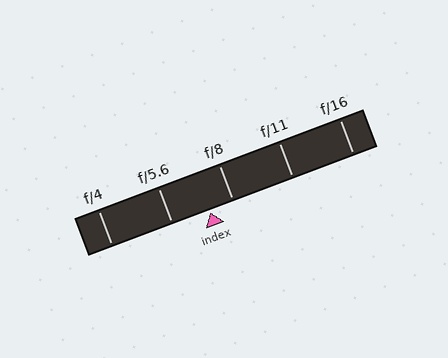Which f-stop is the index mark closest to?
The index mark is closest to f/8.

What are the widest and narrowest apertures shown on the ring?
The widest aperture shown is f/4 and the narrowest is f/16.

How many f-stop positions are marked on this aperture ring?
There are 5 f-stop positions marked.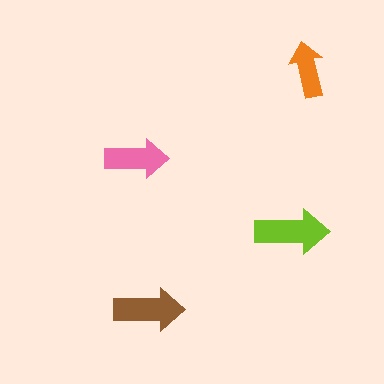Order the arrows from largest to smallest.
the lime one, the brown one, the pink one, the orange one.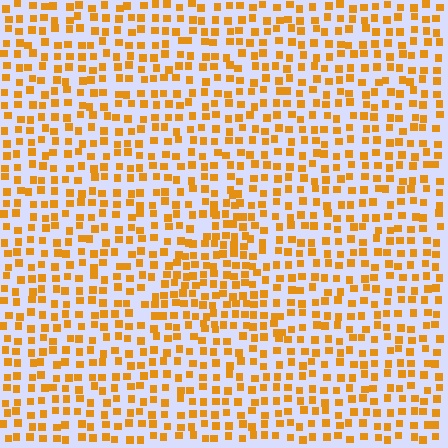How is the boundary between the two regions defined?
The boundary is defined by a change in element density (approximately 1.5x ratio). All elements are the same color, size, and shape.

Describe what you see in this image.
The image contains small orange elements arranged at two different densities. A triangle-shaped region is visible where the elements are more densely packed than the surrounding area.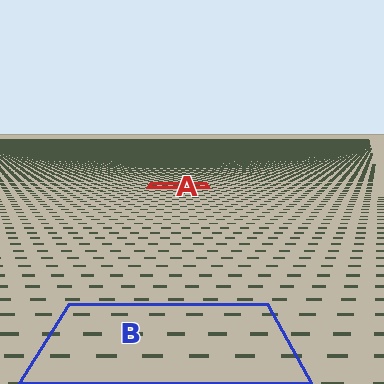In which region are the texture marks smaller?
The texture marks are smaller in region A, because it is farther away.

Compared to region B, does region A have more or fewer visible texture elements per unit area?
Region A has more texture elements per unit area — they are packed more densely because it is farther away.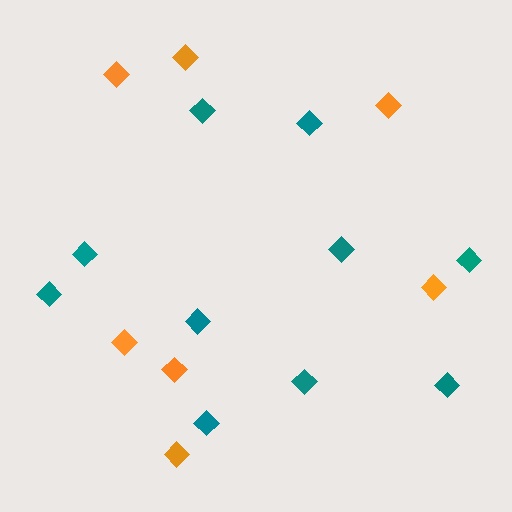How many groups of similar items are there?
There are 2 groups: one group of orange diamonds (7) and one group of teal diamonds (10).